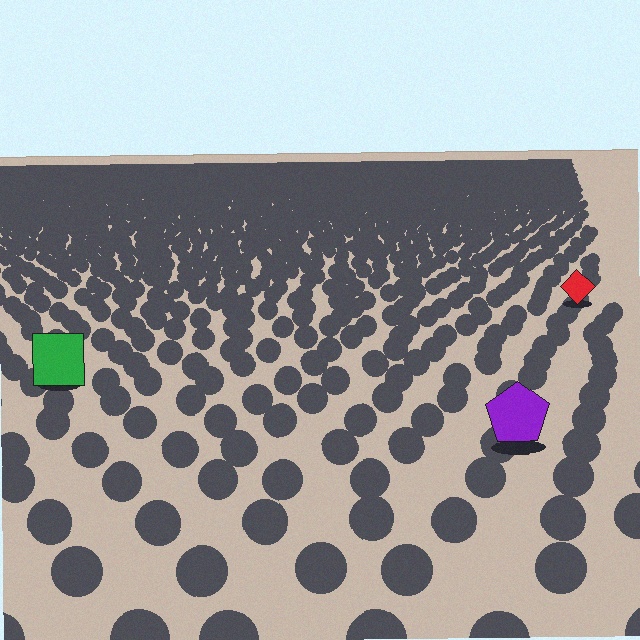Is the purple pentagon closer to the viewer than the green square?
Yes. The purple pentagon is closer — you can tell from the texture gradient: the ground texture is coarser near it.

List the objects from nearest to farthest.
From nearest to farthest: the purple pentagon, the green square, the red diamond.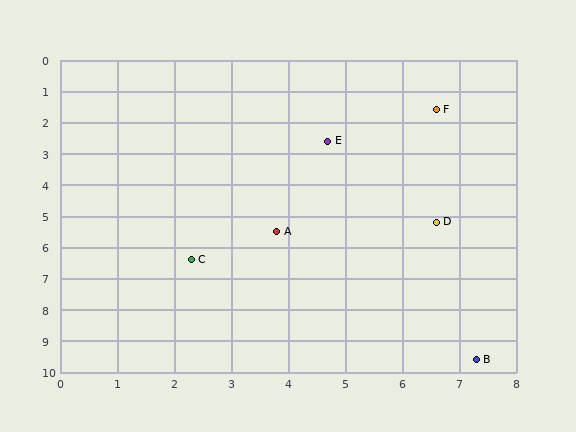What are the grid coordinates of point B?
Point B is at approximately (7.3, 9.6).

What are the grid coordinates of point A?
Point A is at approximately (3.8, 5.5).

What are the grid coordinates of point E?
Point E is at approximately (4.7, 2.6).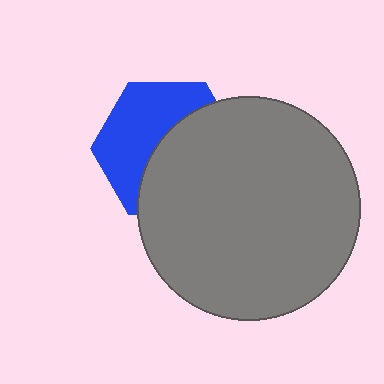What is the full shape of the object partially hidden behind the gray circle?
The partially hidden object is a blue hexagon.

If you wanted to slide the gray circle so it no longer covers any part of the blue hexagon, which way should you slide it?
Slide it toward the lower-right — that is the most direct way to separate the two shapes.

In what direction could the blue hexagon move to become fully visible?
The blue hexagon could move toward the upper-left. That would shift it out from behind the gray circle entirely.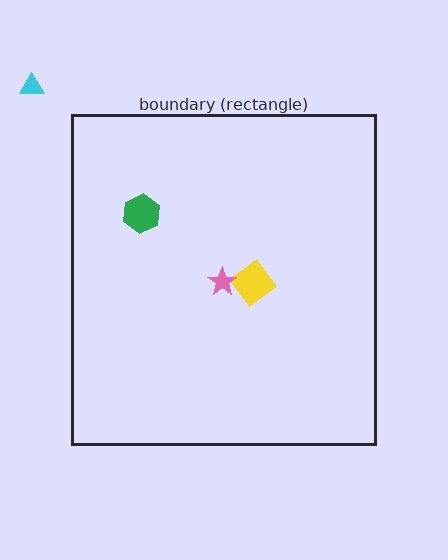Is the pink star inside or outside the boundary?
Inside.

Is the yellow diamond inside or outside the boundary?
Inside.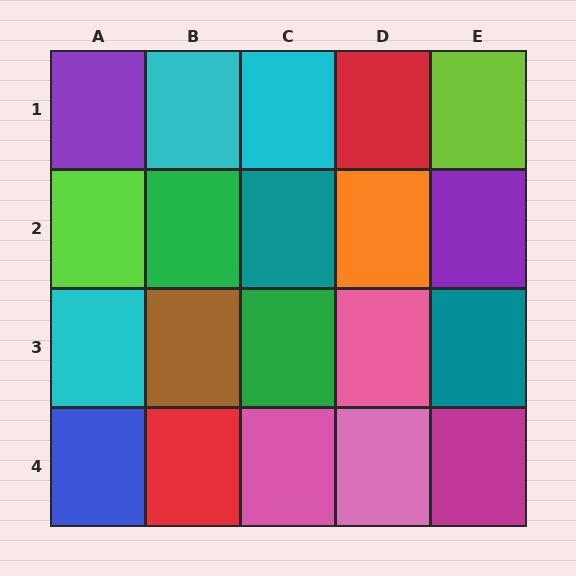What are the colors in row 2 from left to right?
Lime, green, teal, orange, purple.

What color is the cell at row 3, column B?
Brown.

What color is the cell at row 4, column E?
Magenta.